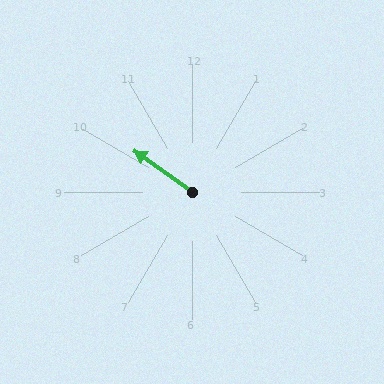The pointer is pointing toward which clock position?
Roughly 10 o'clock.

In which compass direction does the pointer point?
Northwest.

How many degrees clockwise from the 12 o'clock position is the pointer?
Approximately 306 degrees.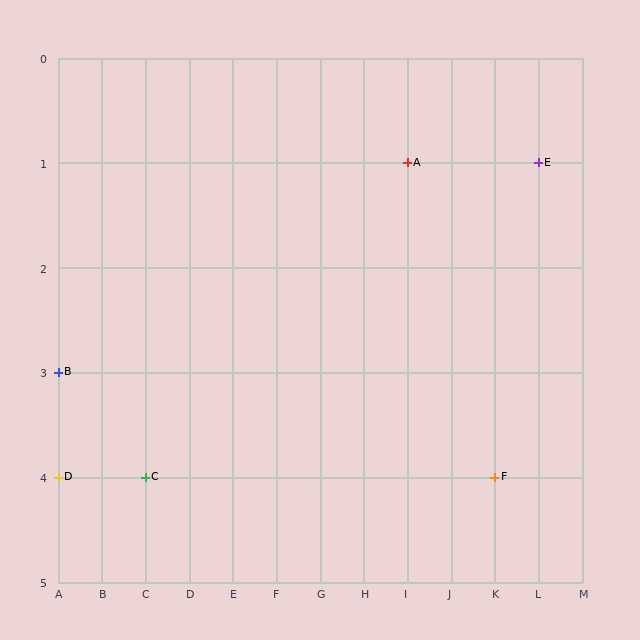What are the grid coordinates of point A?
Point A is at grid coordinates (I, 1).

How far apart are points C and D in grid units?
Points C and D are 2 columns apart.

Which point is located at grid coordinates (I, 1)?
Point A is at (I, 1).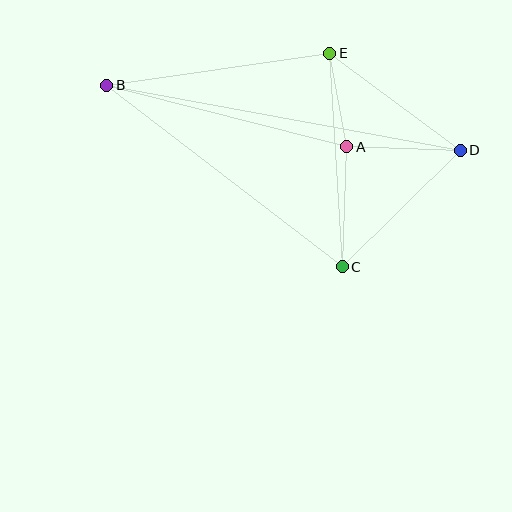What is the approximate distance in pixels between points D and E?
The distance between D and E is approximately 162 pixels.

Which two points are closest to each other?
Points A and E are closest to each other.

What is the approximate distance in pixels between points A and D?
The distance between A and D is approximately 114 pixels.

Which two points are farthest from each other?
Points B and D are farthest from each other.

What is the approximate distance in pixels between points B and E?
The distance between B and E is approximately 225 pixels.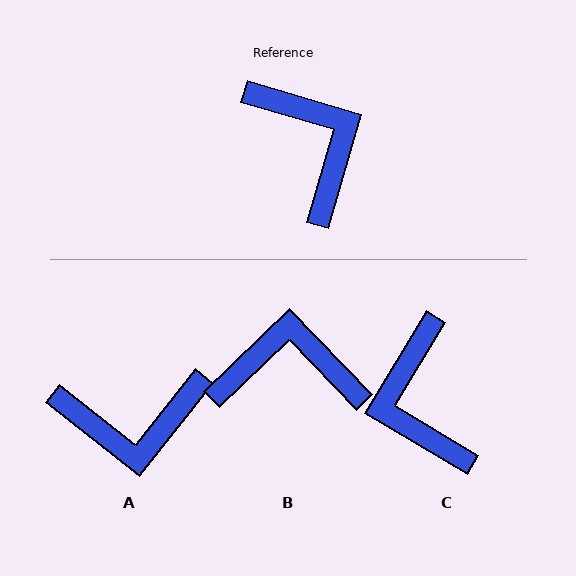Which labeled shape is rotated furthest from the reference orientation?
C, about 165 degrees away.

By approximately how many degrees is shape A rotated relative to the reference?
Approximately 112 degrees clockwise.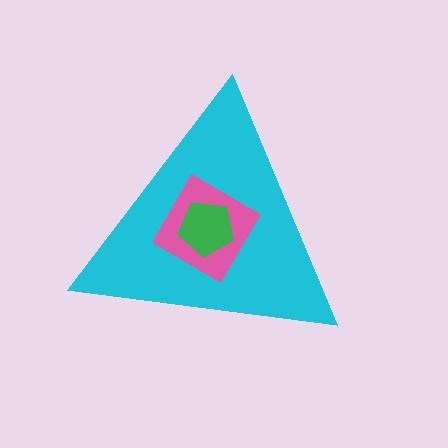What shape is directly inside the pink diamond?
The green pentagon.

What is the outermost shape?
The cyan triangle.